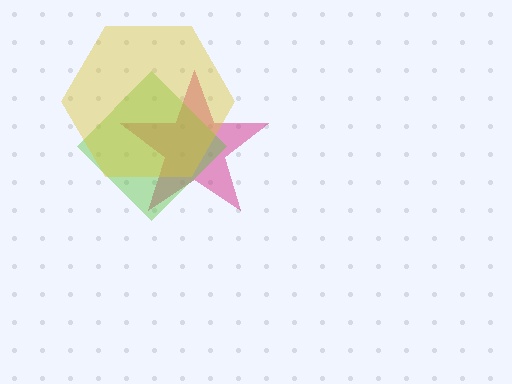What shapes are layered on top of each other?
The layered shapes are: a magenta star, a lime diamond, a yellow hexagon.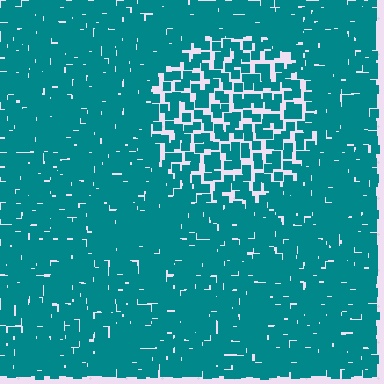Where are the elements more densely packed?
The elements are more densely packed outside the circle boundary.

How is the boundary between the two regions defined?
The boundary is defined by a change in element density (approximately 1.9x ratio). All elements are the same color, size, and shape.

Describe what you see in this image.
The image contains small teal elements arranged at two different densities. A circle-shaped region is visible where the elements are less densely packed than the surrounding area.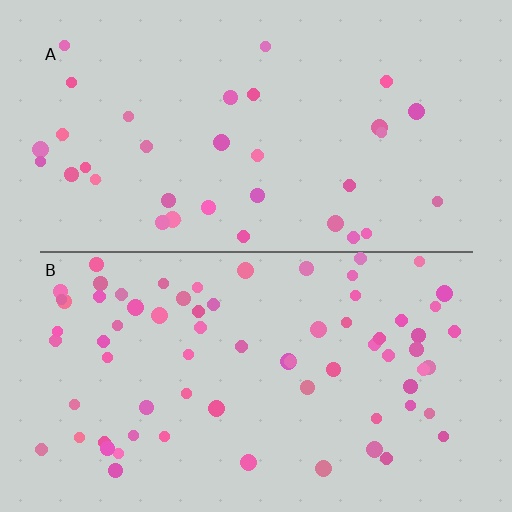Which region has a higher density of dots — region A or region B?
B (the bottom).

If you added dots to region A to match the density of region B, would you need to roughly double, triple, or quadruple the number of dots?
Approximately double.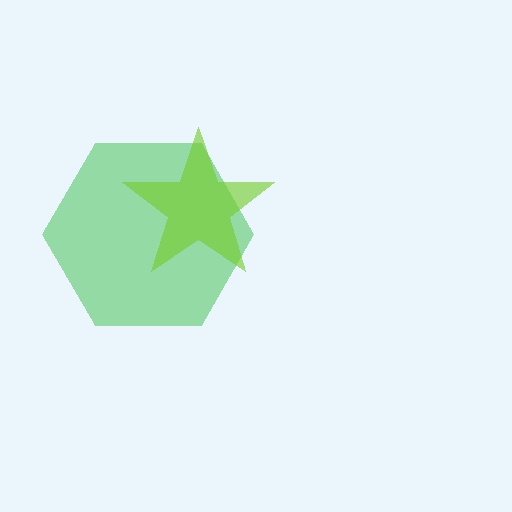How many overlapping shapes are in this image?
There are 2 overlapping shapes in the image.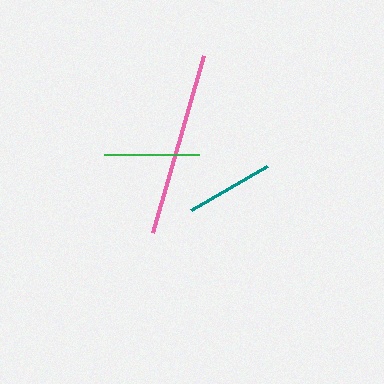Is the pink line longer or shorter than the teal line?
The pink line is longer than the teal line.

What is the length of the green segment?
The green segment is approximately 95 pixels long.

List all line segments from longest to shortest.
From longest to shortest: pink, green, teal.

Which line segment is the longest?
The pink line is the longest at approximately 184 pixels.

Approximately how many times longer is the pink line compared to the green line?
The pink line is approximately 1.9 times the length of the green line.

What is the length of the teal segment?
The teal segment is approximately 88 pixels long.